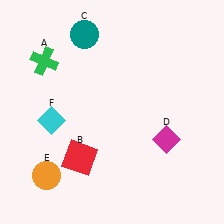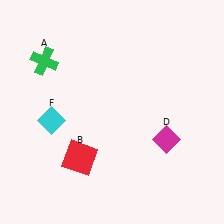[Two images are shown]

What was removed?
The orange circle (E), the teal circle (C) were removed in Image 2.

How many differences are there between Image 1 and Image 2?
There are 2 differences between the two images.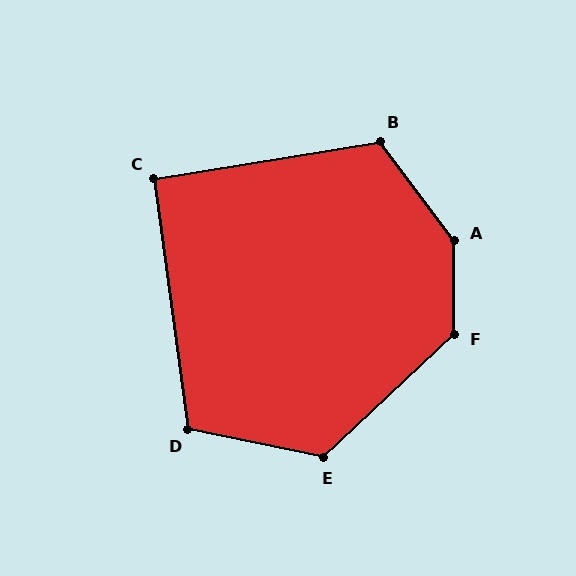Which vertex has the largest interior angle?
A, at approximately 143 degrees.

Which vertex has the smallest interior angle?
C, at approximately 92 degrees.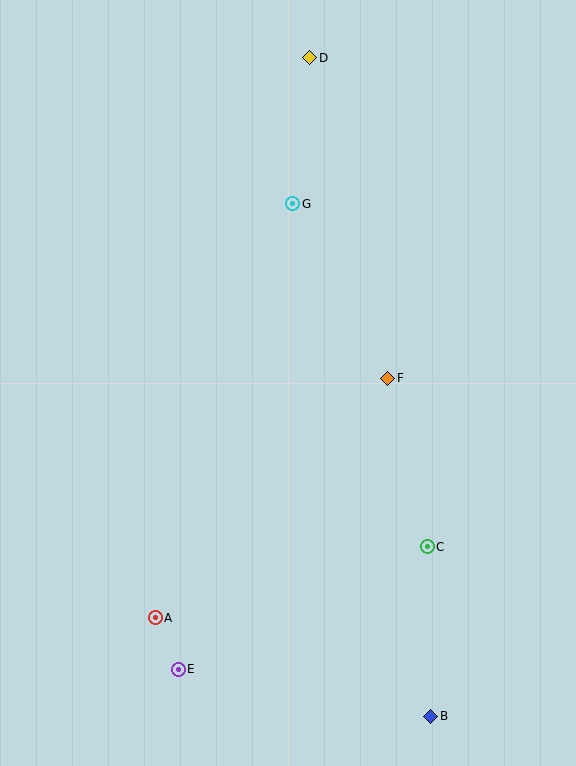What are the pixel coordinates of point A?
Point A is at (155, 618).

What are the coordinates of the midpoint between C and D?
The midpoint between C and D is at (368, 302).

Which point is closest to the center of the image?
Point F at (388, 378) is closest to the center.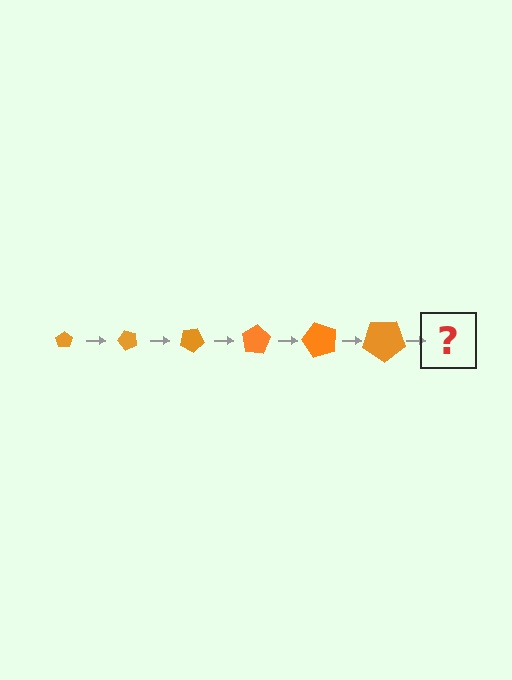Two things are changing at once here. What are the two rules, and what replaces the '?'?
The two rules are that the pentagon grows larger each step and it rotates 50 degrees each step. The '?' should be a pentagon, larger than the previous one and rotated 300 degrees from the start.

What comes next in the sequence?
The next element should be a pentagon, larger than the previous one and rotated 300 degrees from the start.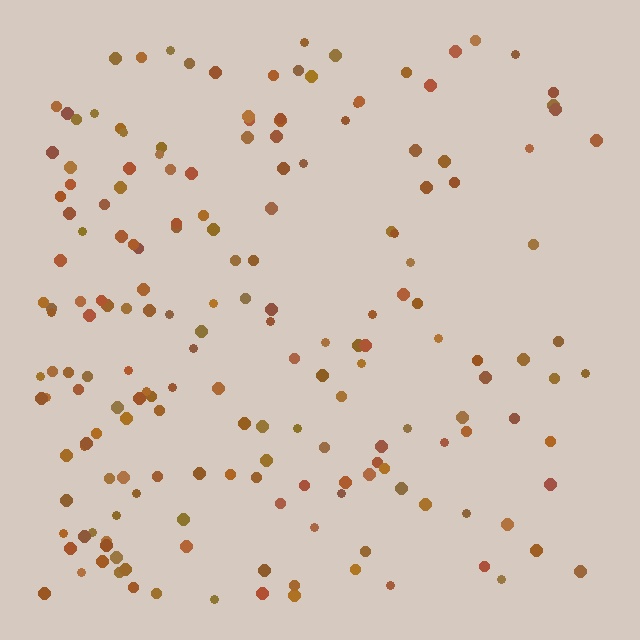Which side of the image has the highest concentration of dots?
The left.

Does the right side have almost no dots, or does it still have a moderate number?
Still a moderate number, just noticeably fewer than the left.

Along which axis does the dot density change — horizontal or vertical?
Horizontal.